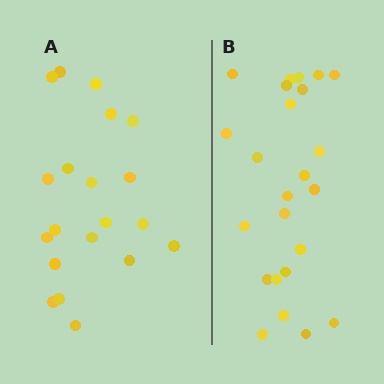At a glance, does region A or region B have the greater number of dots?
Region B (the right region) has more dots.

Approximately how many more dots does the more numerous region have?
Region B has about 4 more dots than region A.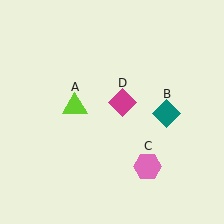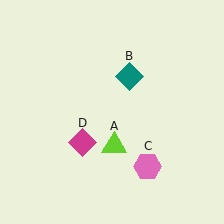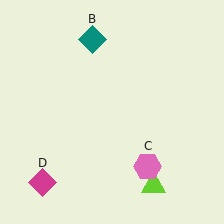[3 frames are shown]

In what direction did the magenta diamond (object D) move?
The magenta diamond (object D) moved down and to the left.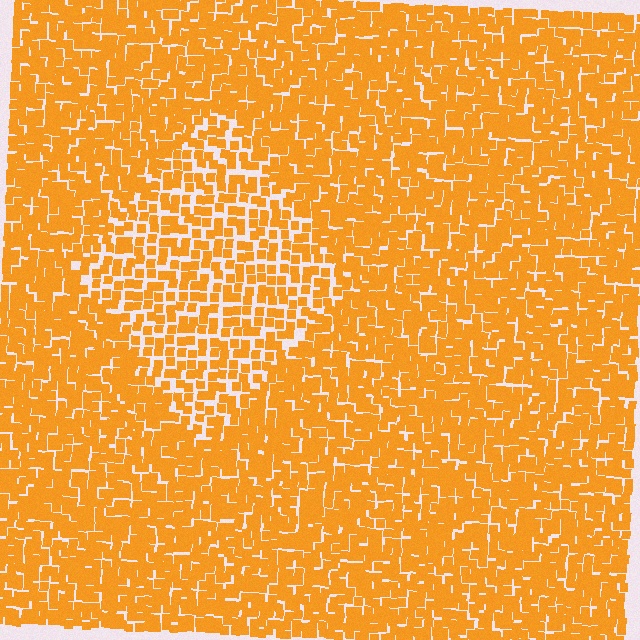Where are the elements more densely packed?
The elements are more densely packed outside the diamond boundary.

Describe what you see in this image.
The image contains small orange elements arranged at two different densities. A diamond-shaped region is visible where the elements are less densely packed than the surrounding area.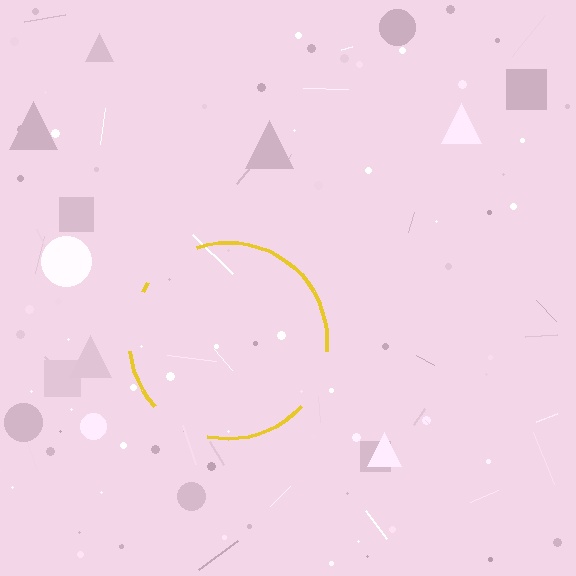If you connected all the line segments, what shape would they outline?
They would outline a circle.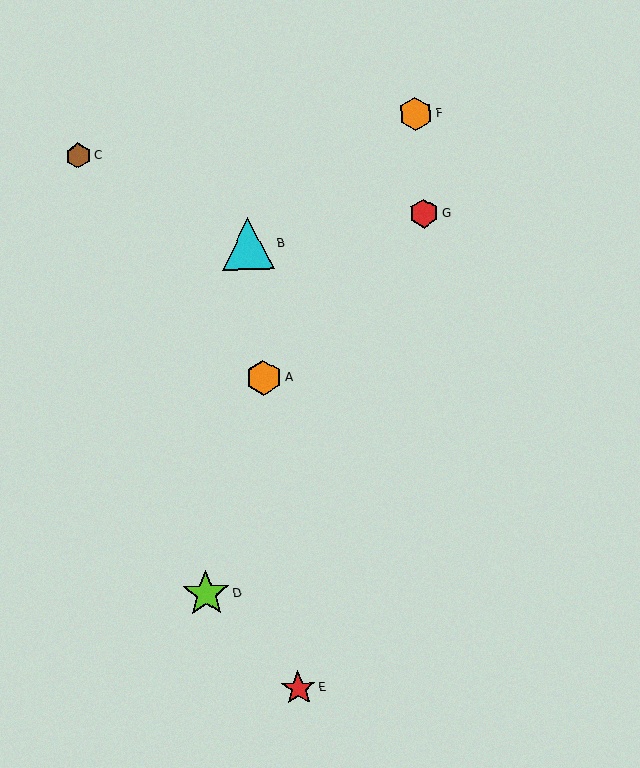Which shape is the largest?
The cyan triangle (labeled B) is the largest.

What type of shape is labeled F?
Shape F is an orange hexagon.